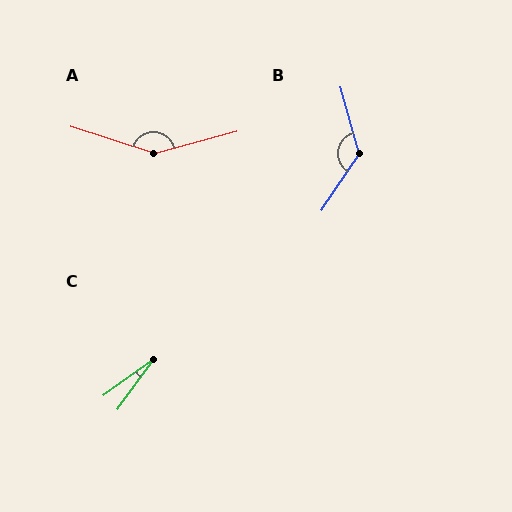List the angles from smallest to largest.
C (17°), B (131°), A (147°).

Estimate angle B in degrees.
Approximately 131 degrees.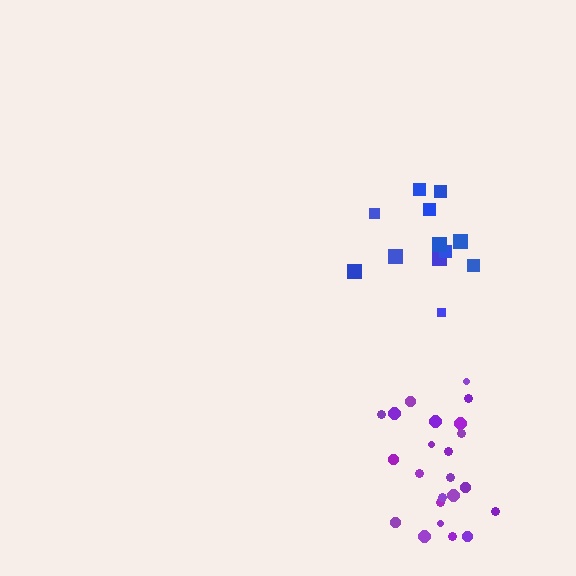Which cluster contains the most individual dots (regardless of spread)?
Purple (23).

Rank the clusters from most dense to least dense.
blue, purple.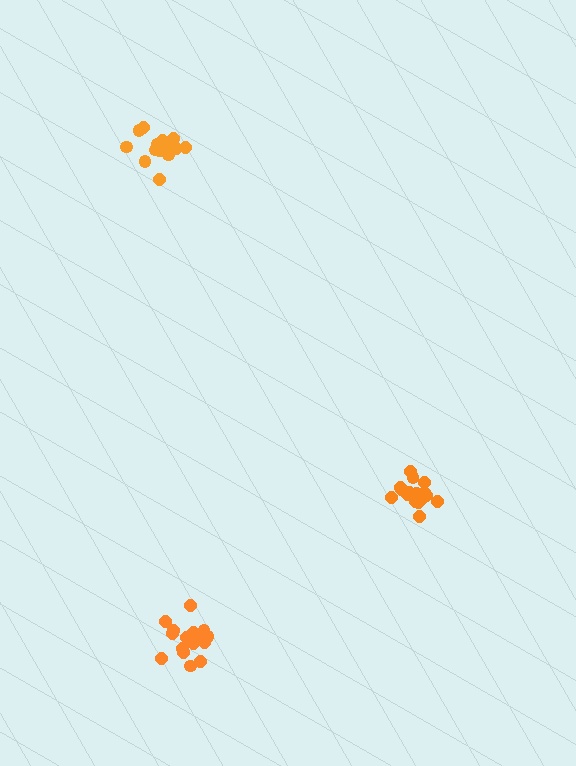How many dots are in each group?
Group 1: 16 dots, Group 2: 15 dots, Group 3: 17 dots (48 total).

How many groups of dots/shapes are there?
There are 3 groups.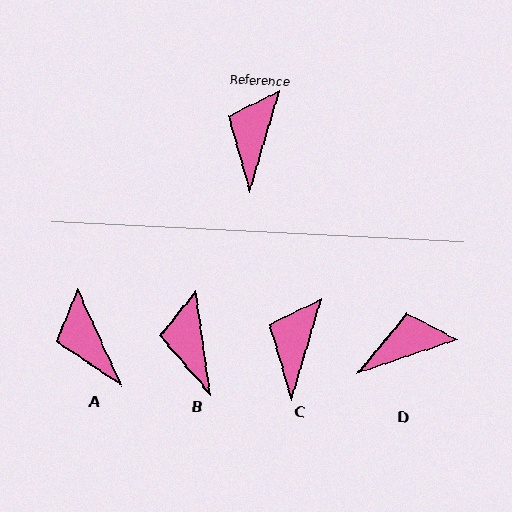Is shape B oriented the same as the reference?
No, it is off by about 25 degrees.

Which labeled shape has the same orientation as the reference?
C.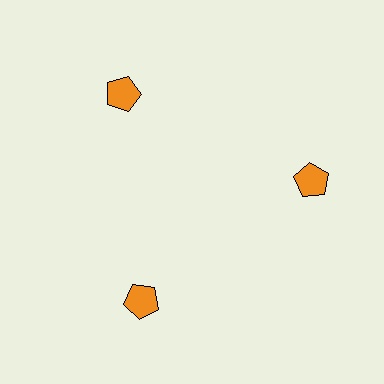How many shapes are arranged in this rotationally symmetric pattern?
There are 3 shapes, arranged in 3 groups of 1.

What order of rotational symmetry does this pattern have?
This pattern has 3-fold rotational symmetry.